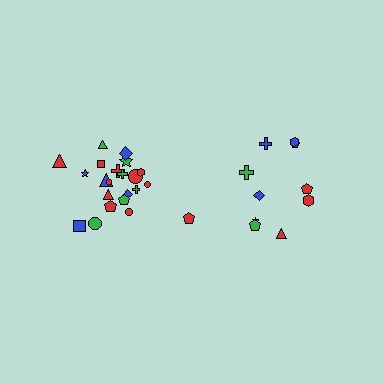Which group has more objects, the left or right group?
The left group.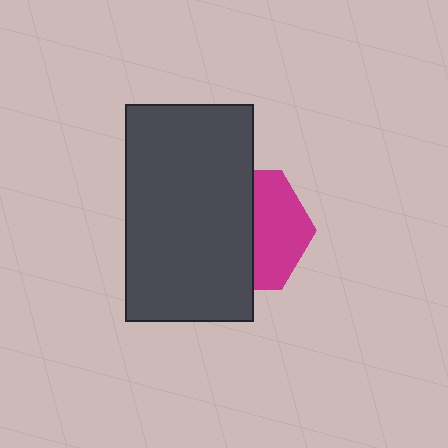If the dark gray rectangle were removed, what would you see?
You would see the complete magenta hexagon.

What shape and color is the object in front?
The object in front is a dark gray rectangle.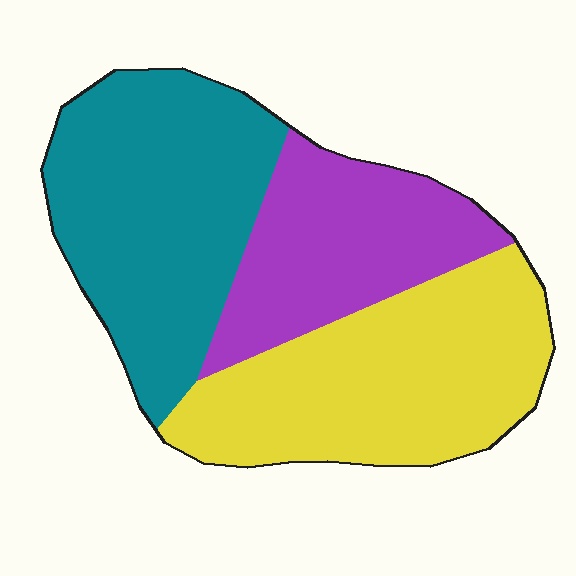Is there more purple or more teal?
Teal.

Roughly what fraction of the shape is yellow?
Yellow takes up about three eighths (3/8) of the shape.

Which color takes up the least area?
Purple, at roughly 25%.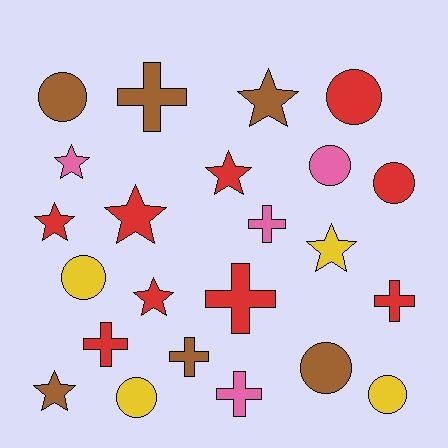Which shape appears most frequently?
Circle, with 8 objects.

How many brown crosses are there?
There are 2 brown crosses.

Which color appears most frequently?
Red, with 9 objects.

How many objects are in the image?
There are 23 objects.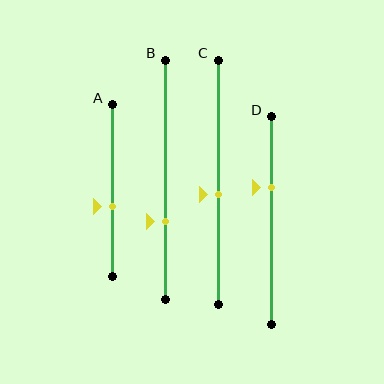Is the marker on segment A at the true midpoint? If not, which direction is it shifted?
No, the marker on segment A is shifted downward by about 9% of the segment length.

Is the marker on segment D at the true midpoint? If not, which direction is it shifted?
No, the marker on segment D is shifted upward by about 16% of the segment length.